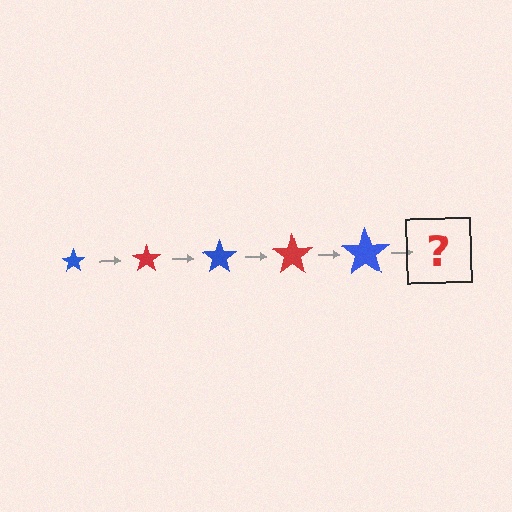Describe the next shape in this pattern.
It should be a red star, larger than the previous one.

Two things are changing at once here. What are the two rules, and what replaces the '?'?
The two rules are that the star grows larger each step and the color cycles through blue and red. The '?' should be a red star, larger than the previous one.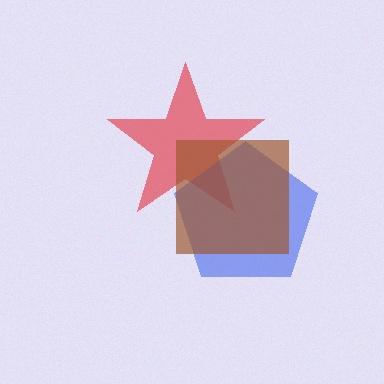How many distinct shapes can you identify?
There are 3 distinct shapes: a red star, a blue pentagon, a brown square.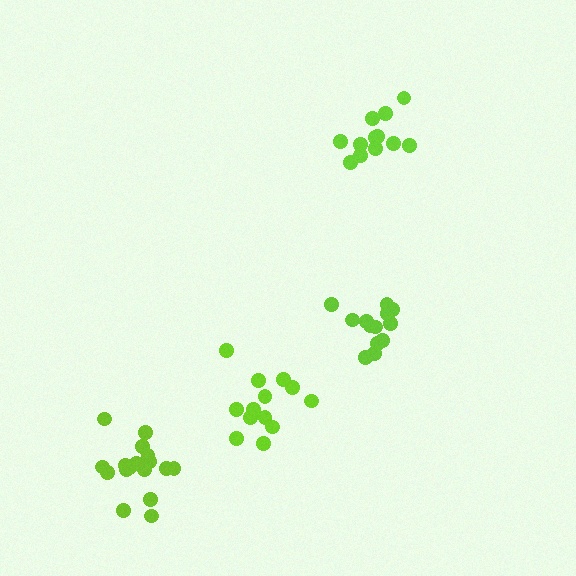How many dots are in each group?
Group 1: 13 dots, Group 2: 13 dots, Group 3: 17 dots, Group 4: 12 dots (55 total).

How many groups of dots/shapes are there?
There are 4 groups.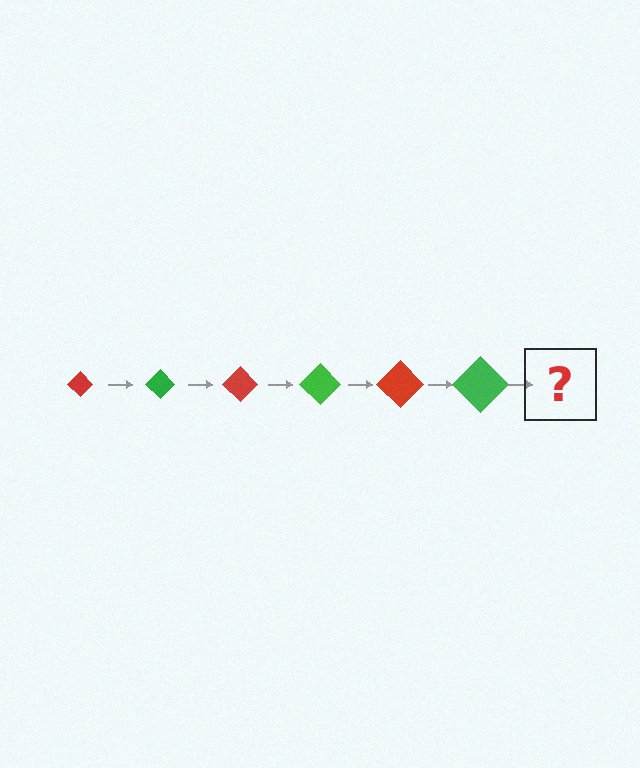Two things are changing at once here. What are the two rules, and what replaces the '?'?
The two rules are that the diamond grows larger each step and the color cycles through red and green. The '?' should be a red diamond, larger than the previous one.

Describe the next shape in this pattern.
It should be a red diamond, larger than the previous one.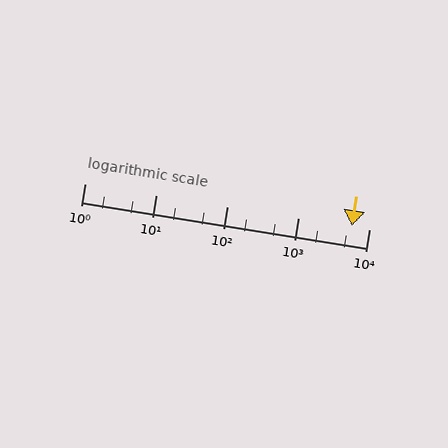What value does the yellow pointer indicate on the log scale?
The pointer indicates approximately 5800.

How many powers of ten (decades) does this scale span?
The scale spans 4 decades, from 1 to 10000.